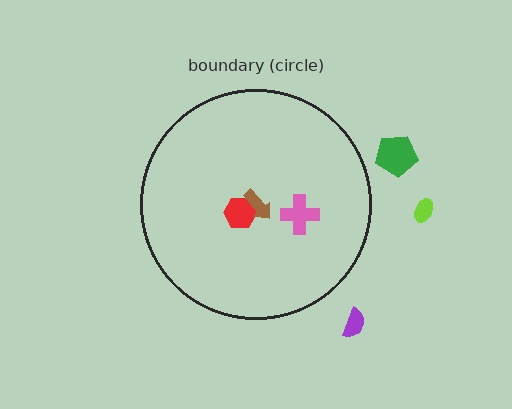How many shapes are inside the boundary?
3 inside, 3 outside.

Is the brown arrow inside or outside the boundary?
Inside.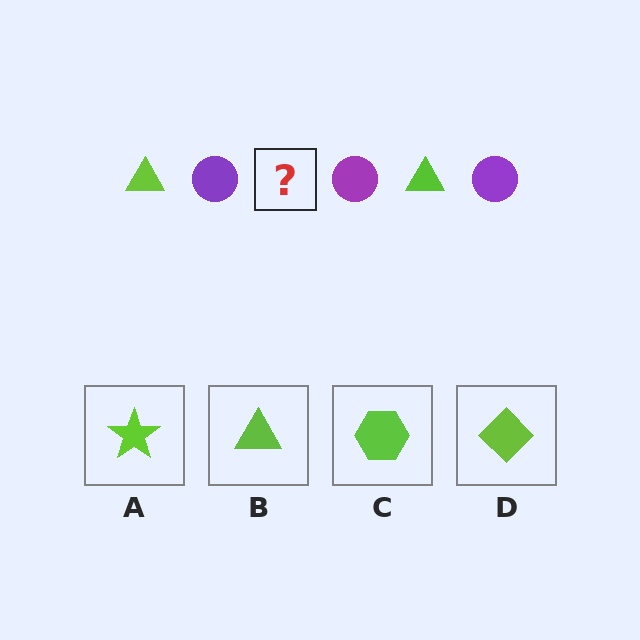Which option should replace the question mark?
Option B.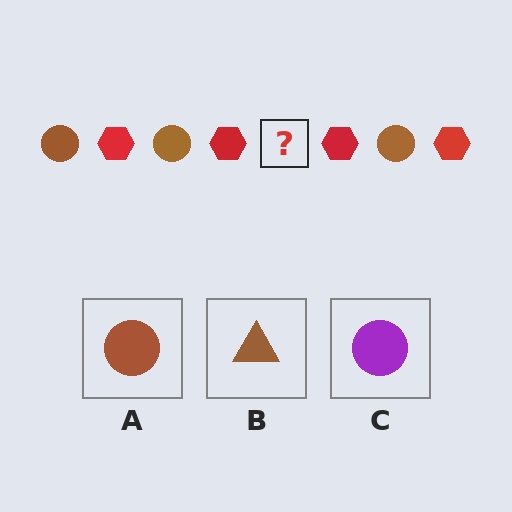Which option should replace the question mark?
Option A.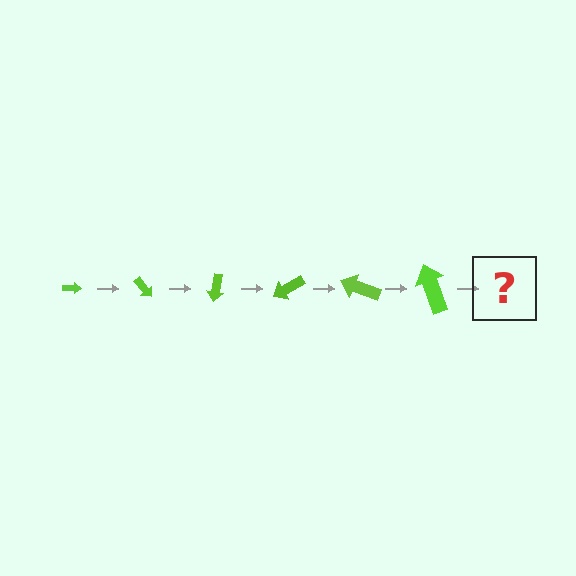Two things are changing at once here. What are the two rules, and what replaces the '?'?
The two rules are that the arrow grows larger each step and it rotates 50 degrees each step. The '?' should be an arrow, larger than the previous one and rotated 300 degrees from the start.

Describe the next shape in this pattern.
It should be an arrow, larger than the previous one and rotated 300 degrees from the start.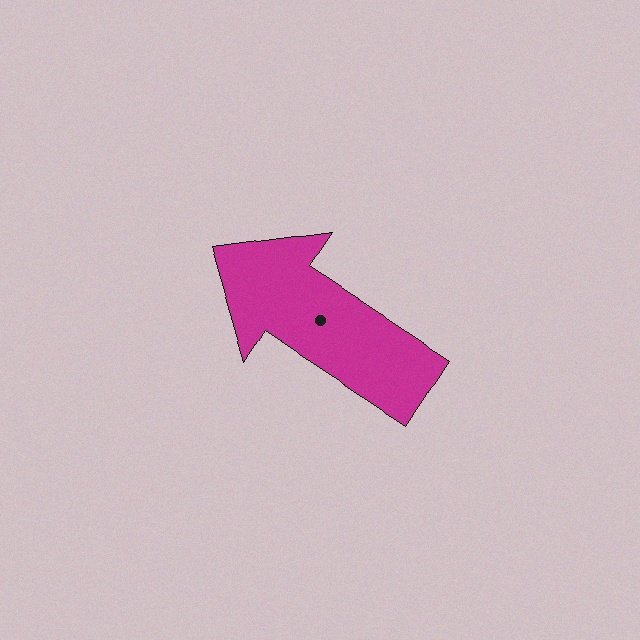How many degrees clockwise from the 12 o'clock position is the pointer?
Approximately 303 degrees.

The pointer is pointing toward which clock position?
Roughly 10 o'clock.